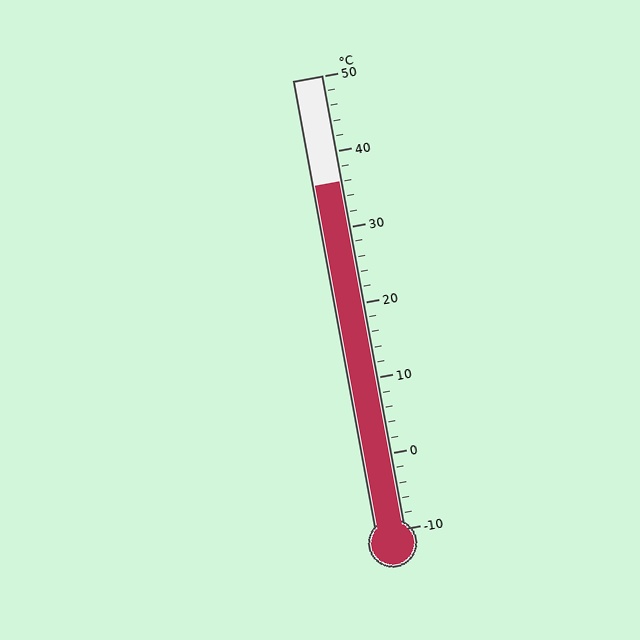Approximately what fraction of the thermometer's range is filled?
The thermometer is filled to approximately 75% of its range.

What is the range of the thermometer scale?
The thermometer scale ranges from -10°C to 50°C.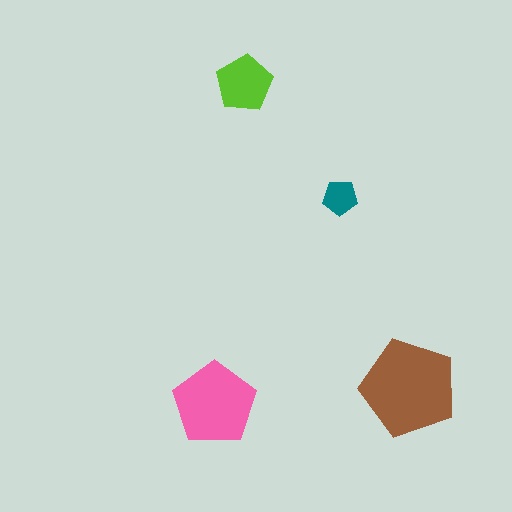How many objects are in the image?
There are 4 objects in the image.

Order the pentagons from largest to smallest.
the brown one, the pink one, the lime one, the teal one.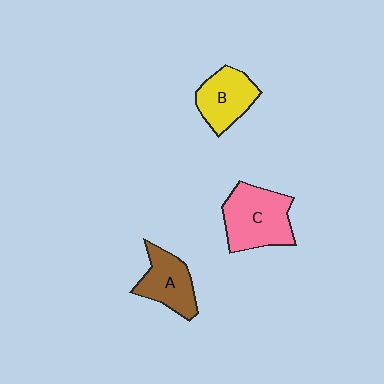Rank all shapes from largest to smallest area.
From largest to smallest: C (pink), B (yellow), A (brown).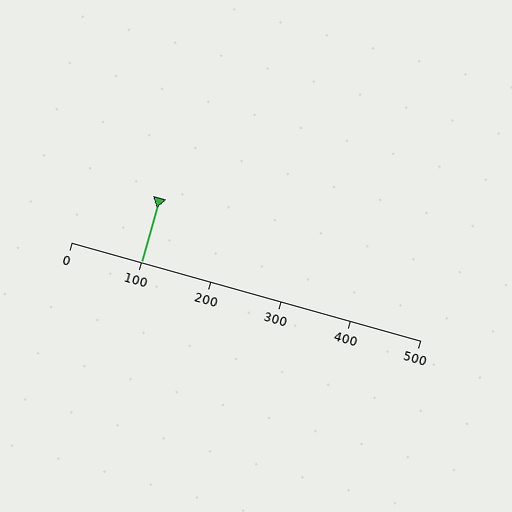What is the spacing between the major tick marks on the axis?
The major ticks are spaced 100 apart.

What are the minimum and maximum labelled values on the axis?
The axis runs from 0 to 500.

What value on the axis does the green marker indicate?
The marker indicates approximately 100.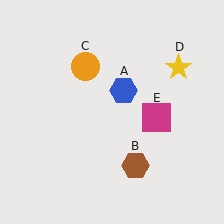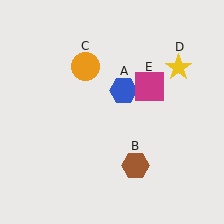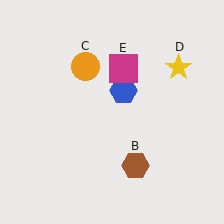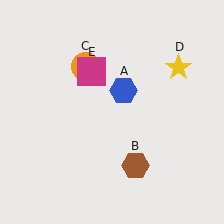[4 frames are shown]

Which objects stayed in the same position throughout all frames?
Blue hexagon (object A) and brown hexagon (object B) and orange circle (object C) and yellow star (object D) remained stationary.